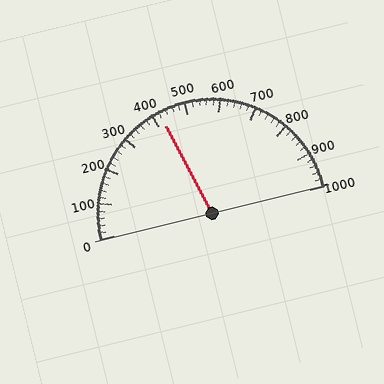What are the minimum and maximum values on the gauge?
The gauge ranges from 0 to 1000.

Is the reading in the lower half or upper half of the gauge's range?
The reading is in the lower half of the range (0 to 1000).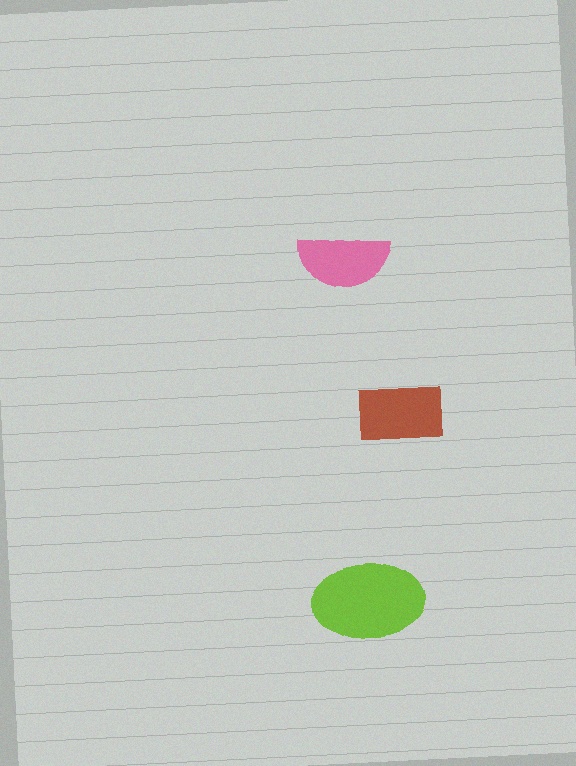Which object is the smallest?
The pink semicircle.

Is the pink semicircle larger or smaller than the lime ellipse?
Smaller.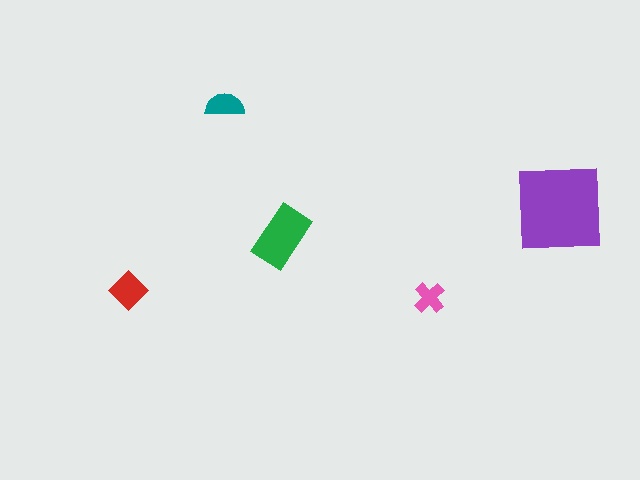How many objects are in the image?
There are 5 objects in the image.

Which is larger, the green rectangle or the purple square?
The purple square.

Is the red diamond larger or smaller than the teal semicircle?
Larger.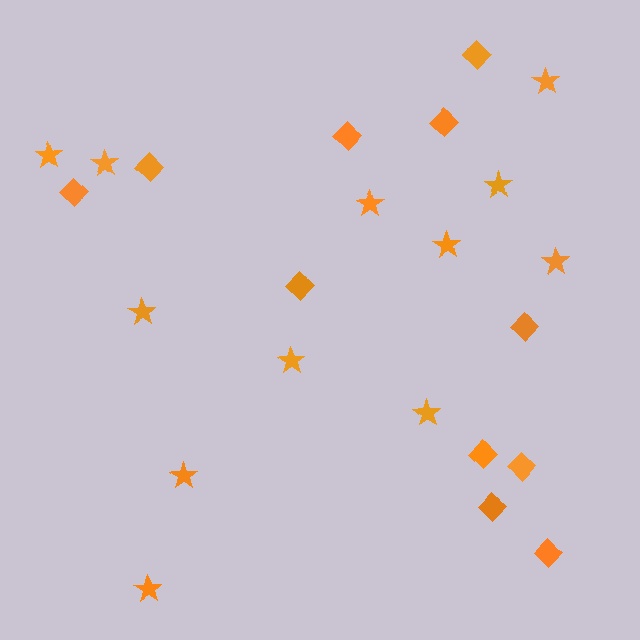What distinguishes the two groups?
There are 2 groups: one group of stars (12) and one group of diamonds (11).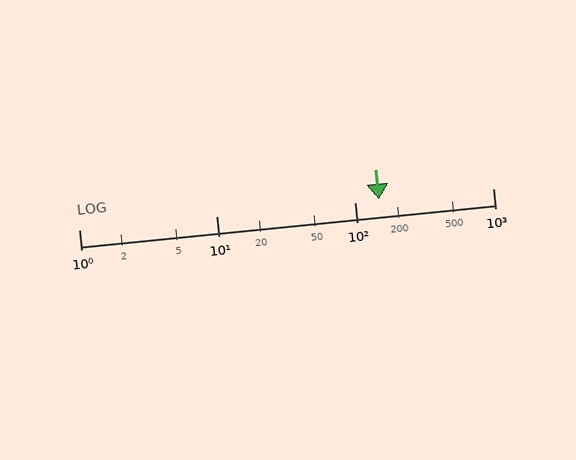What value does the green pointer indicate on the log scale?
The pointer indicates approximately 150.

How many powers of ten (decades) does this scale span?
The scale spans 3 decades, from 1 to 1000.